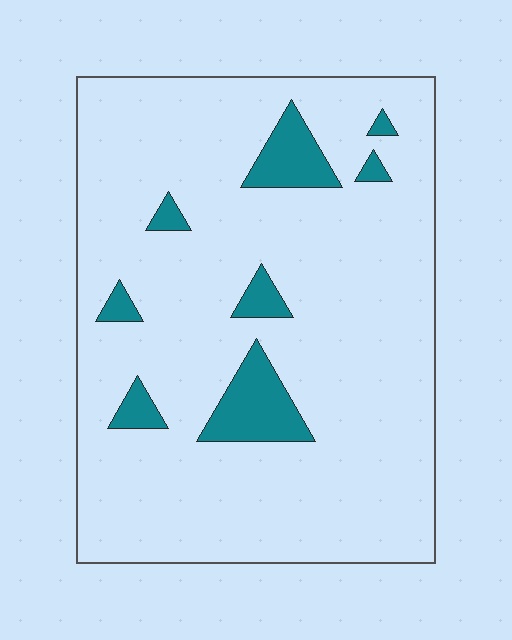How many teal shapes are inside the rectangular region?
8.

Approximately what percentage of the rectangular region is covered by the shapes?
Approximately 10%.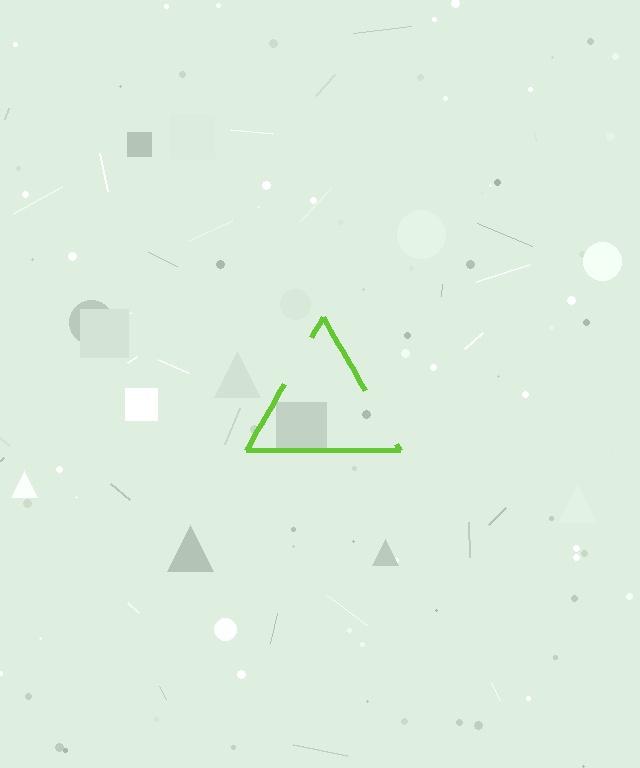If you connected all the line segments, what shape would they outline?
They would outline a triangle.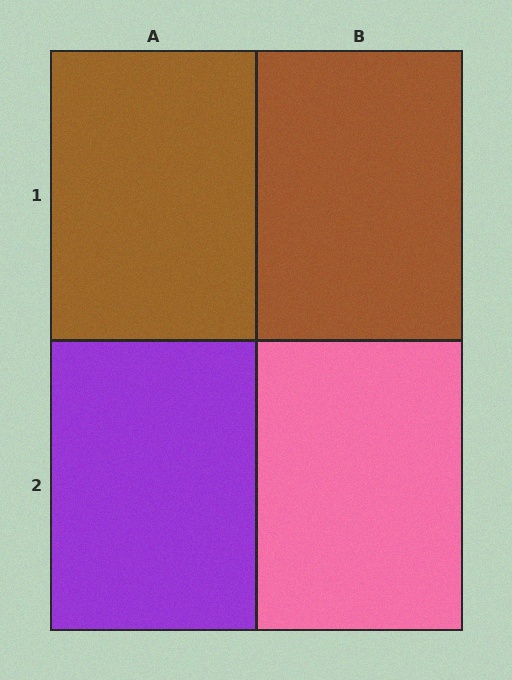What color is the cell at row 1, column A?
Brown.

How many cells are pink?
1 cell is pink.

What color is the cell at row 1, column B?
Brown.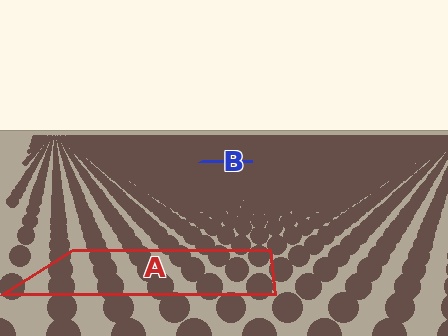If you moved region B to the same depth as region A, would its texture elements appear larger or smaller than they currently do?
They would appear larger. At a closer depth, the same texture elements are projected at a bigger on-screen size.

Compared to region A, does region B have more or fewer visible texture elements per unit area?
Region B has more texture elements per unit area — they are packed more densely because it is farther away.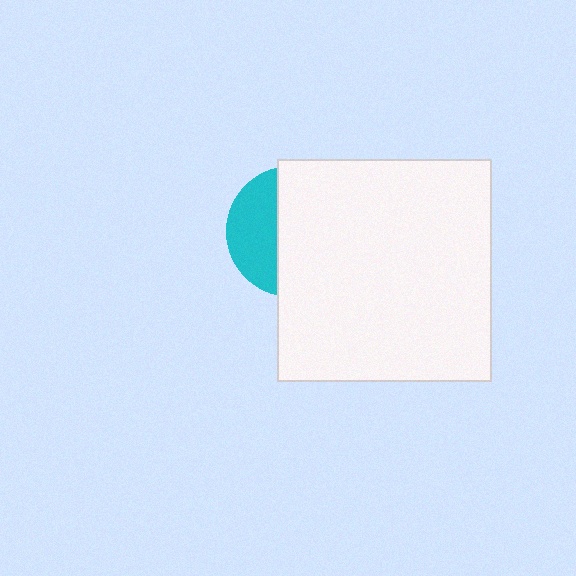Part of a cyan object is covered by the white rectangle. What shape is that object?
It is a circle.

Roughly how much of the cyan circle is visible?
A small part of it is visible (roughly 36%).